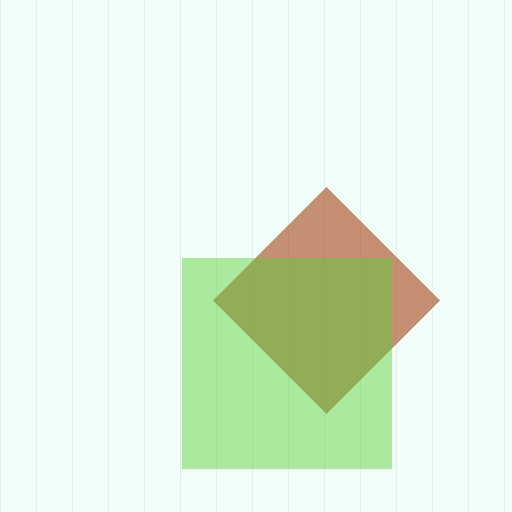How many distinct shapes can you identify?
There are 2 distinct shapes: a brown diamond, a lime square.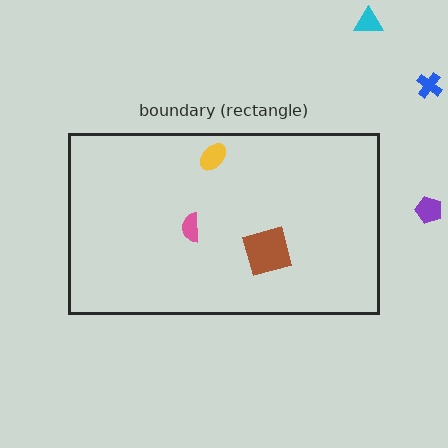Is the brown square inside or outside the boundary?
Inside.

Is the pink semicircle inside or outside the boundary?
Inside.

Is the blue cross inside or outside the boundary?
Outside.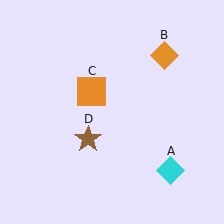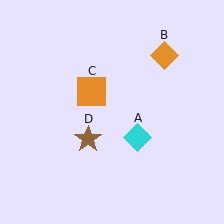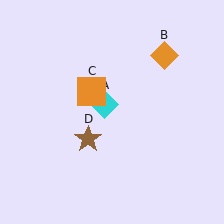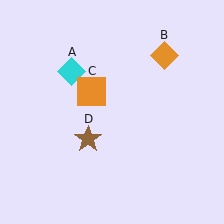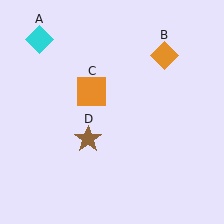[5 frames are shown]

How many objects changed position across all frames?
1 object changed position: cyan diamond (object A).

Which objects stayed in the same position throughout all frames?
Orange diamond (object B) and orange square (object C) and brown star (object D) remained stationary.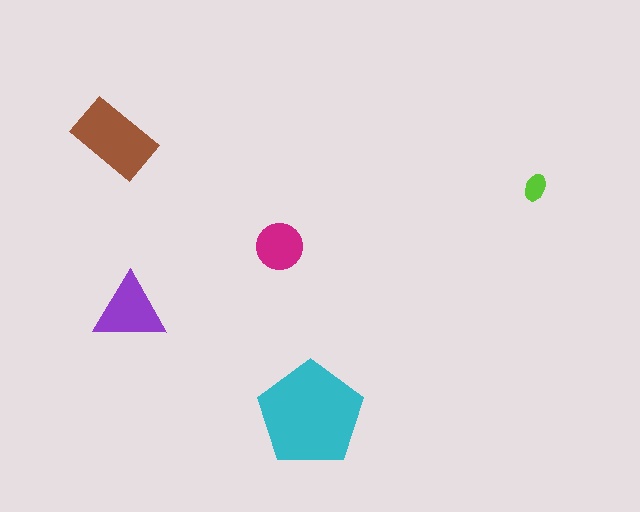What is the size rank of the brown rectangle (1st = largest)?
2nd.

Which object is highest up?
The brown rectangle is topmost.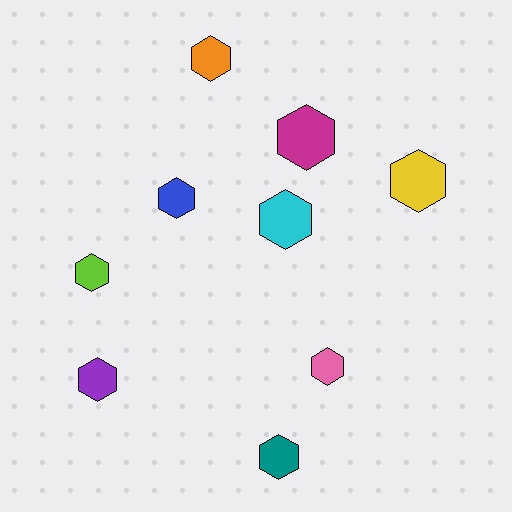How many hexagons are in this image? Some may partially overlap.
There are 9 hexagons.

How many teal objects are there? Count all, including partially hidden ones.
There is 1 teal object.